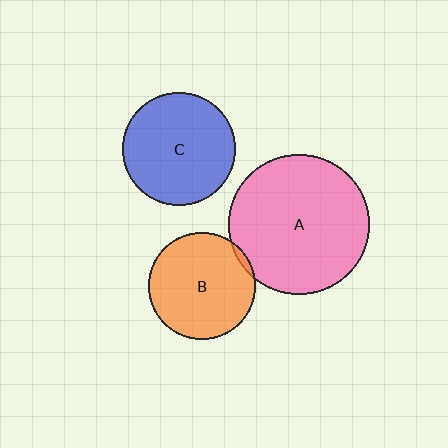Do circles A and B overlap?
Yes.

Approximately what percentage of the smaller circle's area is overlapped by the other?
Approximately 5%.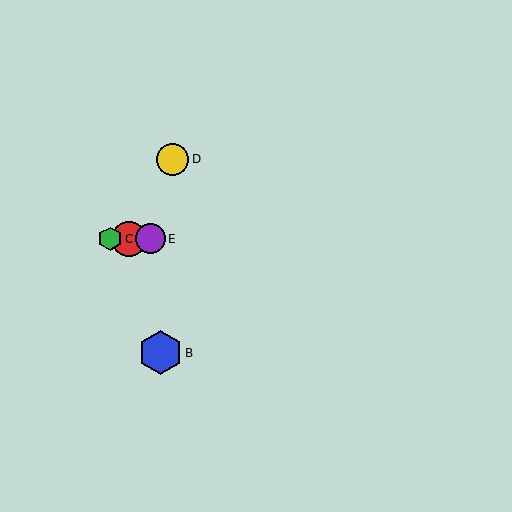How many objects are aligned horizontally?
3 objects (A, C, E) are aligned horizontally.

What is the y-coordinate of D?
Object D is at y≈159.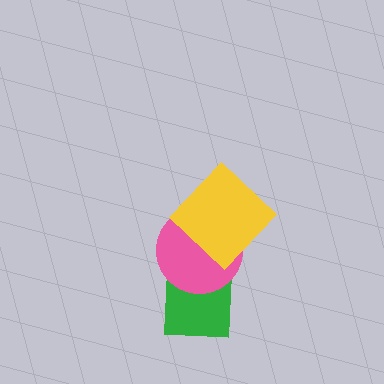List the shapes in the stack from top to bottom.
From top to bottom: the yellow diamond, the pink circle, the green square.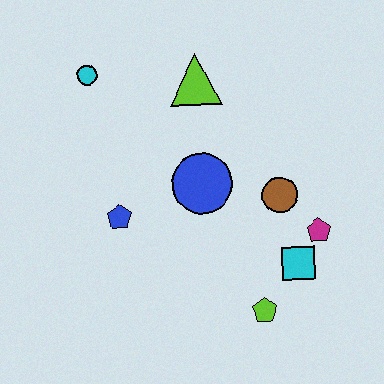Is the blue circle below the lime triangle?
Yes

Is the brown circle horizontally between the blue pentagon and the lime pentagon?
No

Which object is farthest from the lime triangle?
The lime pentagon is farthest from the lime triangle.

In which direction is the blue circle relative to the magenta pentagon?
The blue circle is to the left of the magenta pentagon.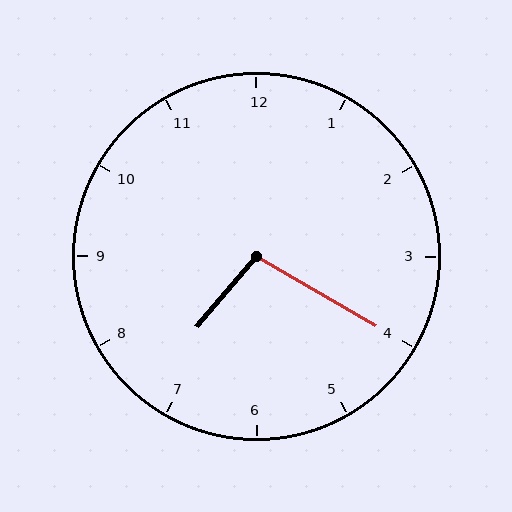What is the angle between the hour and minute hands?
Approximately 100 degrees.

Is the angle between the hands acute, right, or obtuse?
It is obtuse.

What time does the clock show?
7:20.